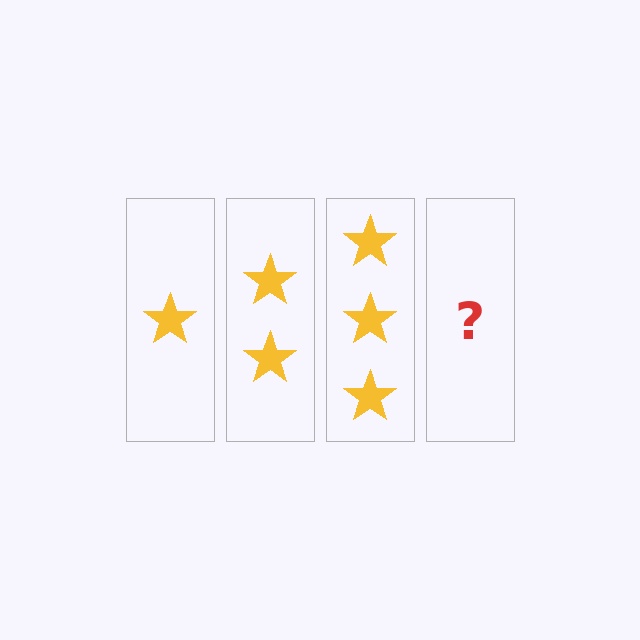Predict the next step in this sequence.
The next step is 4 stars.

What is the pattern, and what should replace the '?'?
The pattern is that each step adds one more star. The '?' should be 4 stars.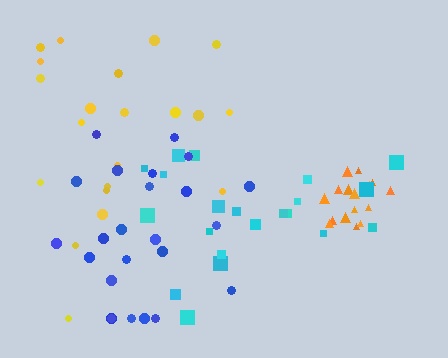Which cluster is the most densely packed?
Orange.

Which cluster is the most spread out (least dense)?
Yellow.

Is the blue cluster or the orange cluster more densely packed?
Orange.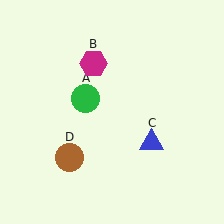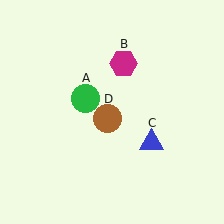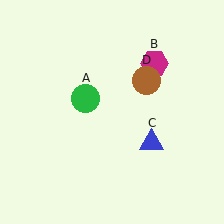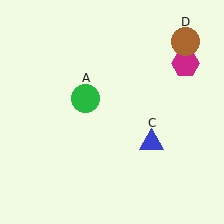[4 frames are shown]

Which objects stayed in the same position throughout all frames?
Green circle (object A) and blue triangle (object C) remained stationary.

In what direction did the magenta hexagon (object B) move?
The magenta hexagon (object B) moved right.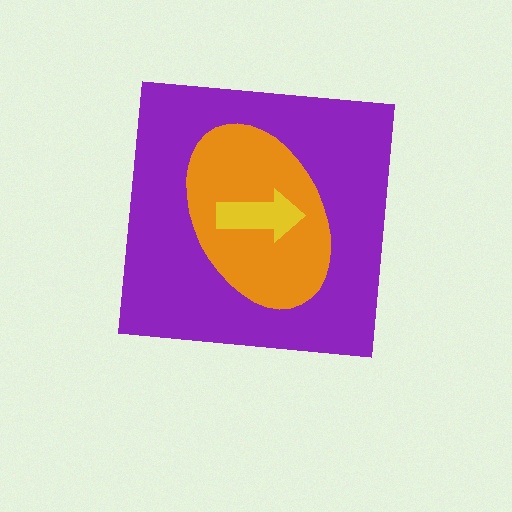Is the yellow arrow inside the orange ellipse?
Yes.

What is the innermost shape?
The yellow arrow.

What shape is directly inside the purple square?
The orange ellipse.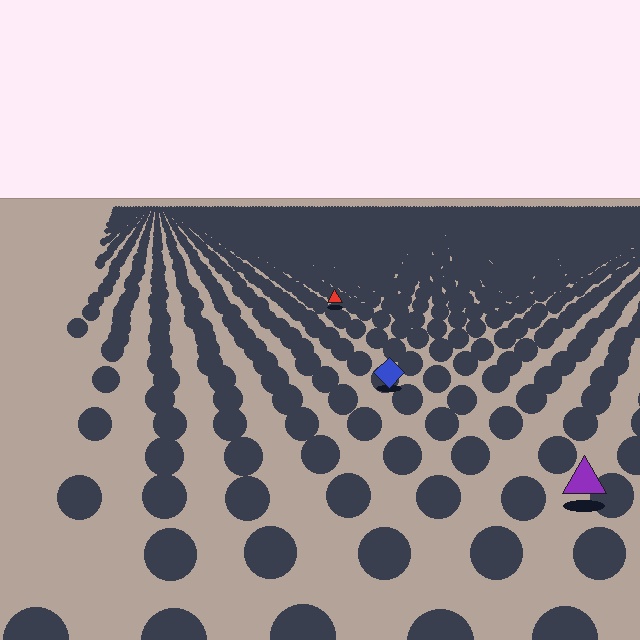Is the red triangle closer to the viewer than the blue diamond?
No. The blue diamond is closer — you can tell from the texture gradient: the ground texture is coarser near it.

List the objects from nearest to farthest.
From nearest to farthest: the purple triangle, the blue diamond, the red triangle.